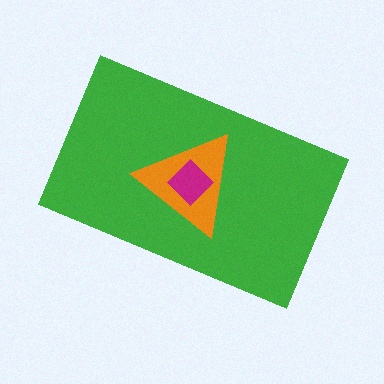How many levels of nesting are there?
3.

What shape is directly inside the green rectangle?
The orange triangle.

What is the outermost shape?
The green rectangle.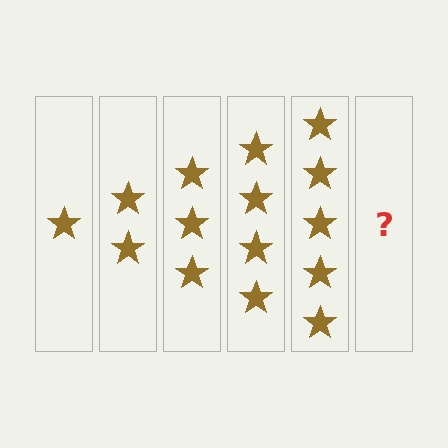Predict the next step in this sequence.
The next step is 6 stars.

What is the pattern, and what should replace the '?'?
The pattern is that each step adds one more star. The '?' should be 6 stars.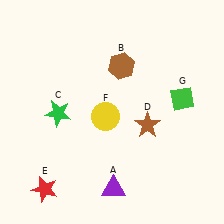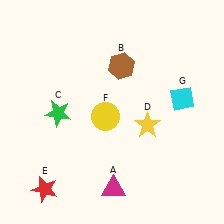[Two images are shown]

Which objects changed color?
A changed from purple to magenta. D changed from brown to yellow. G changed from green to cyan.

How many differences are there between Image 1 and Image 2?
There are 3 differences between the two images.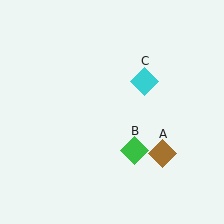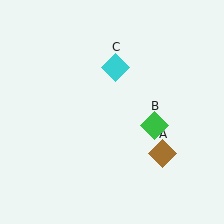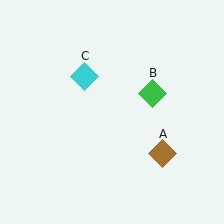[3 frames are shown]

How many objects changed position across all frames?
2 objects changed position: green diamond (object B), cyan diamond (object C).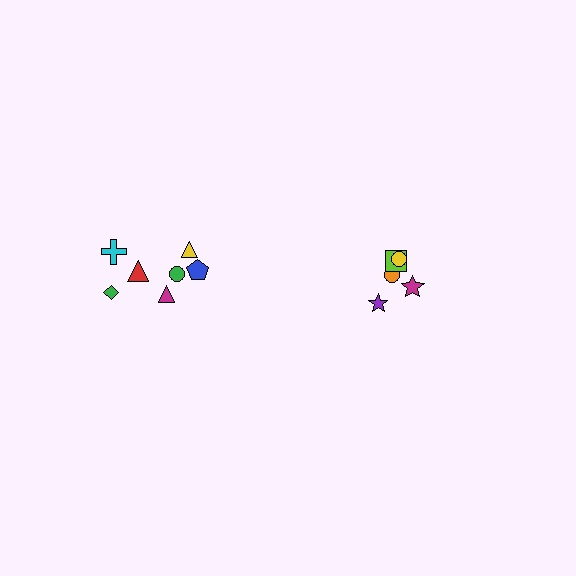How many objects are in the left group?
There are 7 objects.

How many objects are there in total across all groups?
There are 12 objects.